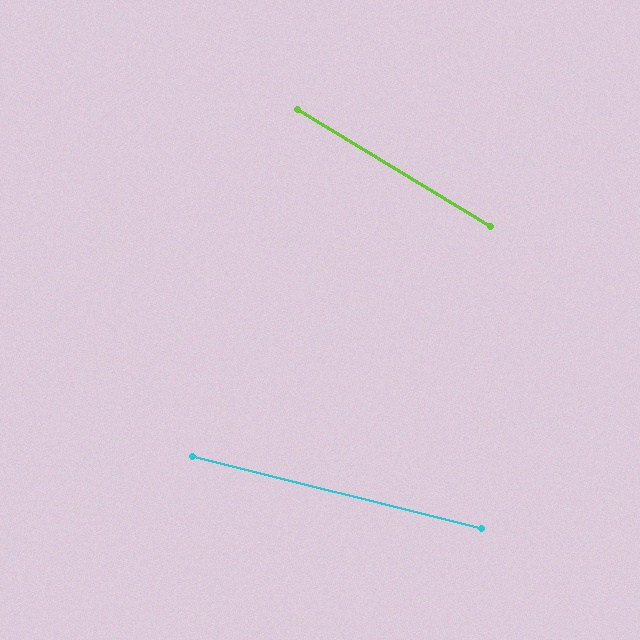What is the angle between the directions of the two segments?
Approximately 17 degrees.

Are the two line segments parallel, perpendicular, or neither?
Neither parallel nor perpendicular — they differ by about 17°.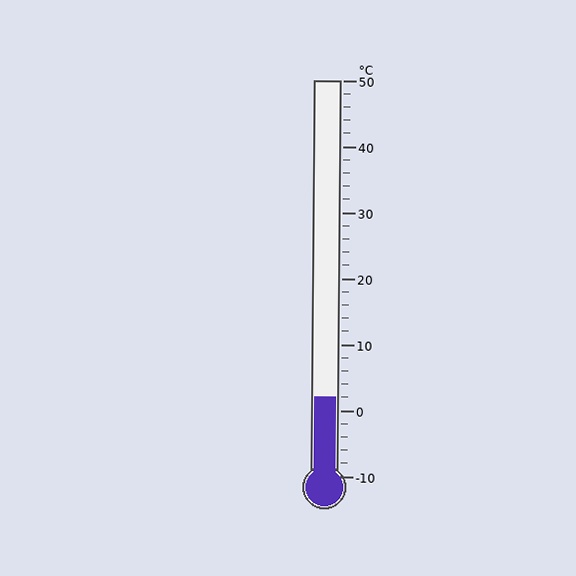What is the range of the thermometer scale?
The thermometer scale ranges from -10°C to 50°C.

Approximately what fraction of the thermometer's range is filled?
The thermometer is filled to approximately 20% of its range.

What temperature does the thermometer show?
The thermometer shows approximately 2°C.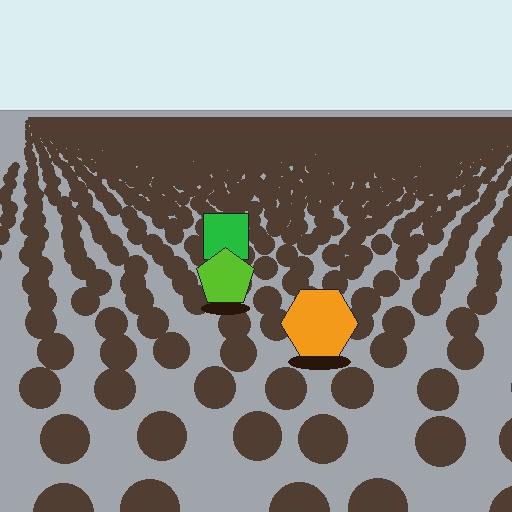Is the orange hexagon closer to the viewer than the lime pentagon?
Yes. The orange hexagon is closer — you can tell from the texture gradient: the ground texture is coarser near it.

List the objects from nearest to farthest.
From nearest to farthest: the orange hexagon, the lime pentagon, the green square.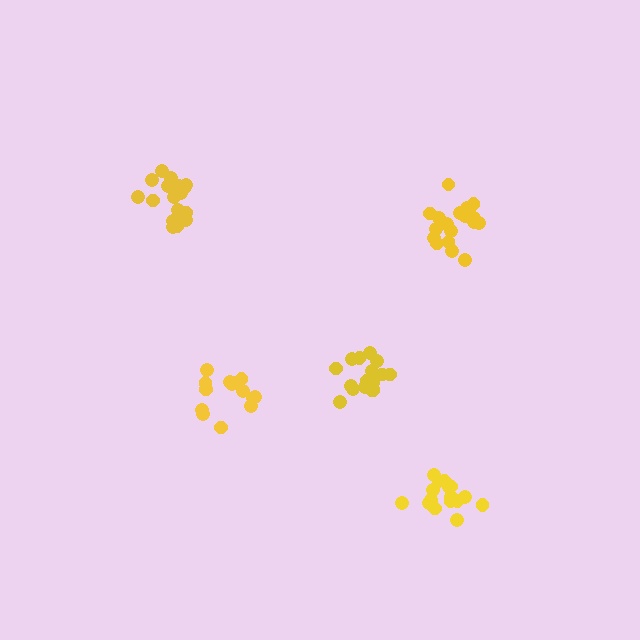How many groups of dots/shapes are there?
There are 5 groups.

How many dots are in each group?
Group 1: 16 dots, Group 2: 19 dots, Group 3: 17 dots, Group 4: 14 dots, Group 5: 18 dots (84 total).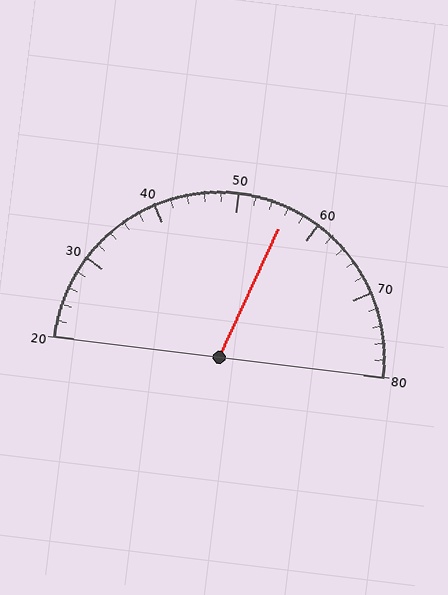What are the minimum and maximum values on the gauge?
The gauge ranges from 20 to 80.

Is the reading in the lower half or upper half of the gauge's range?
The reading is in the upper half of the range (20 to 80).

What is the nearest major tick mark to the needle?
The nearest major tick mark is 60.